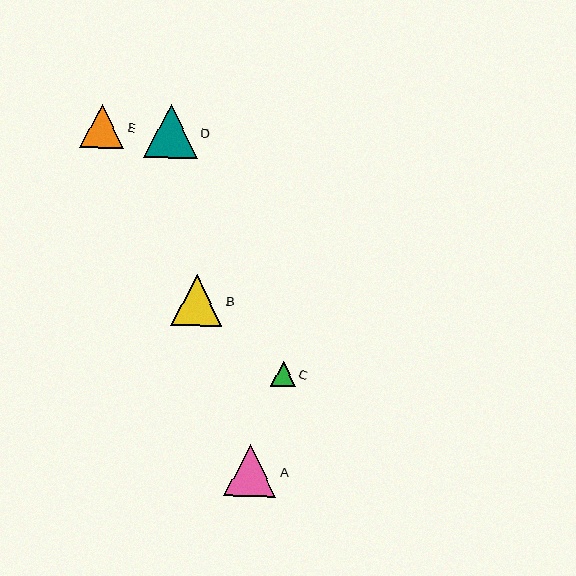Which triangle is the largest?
Triangle D is the largest with a size of approximately 54 pixels.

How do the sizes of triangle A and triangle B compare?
Triangle A and triangle B are approximately the same size.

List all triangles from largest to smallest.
From largest to smallest: D, A, B, E, C.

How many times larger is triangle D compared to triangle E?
Triangle D is approximately 1.2 times the size of triangle E.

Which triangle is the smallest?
Triangle C is the smallest with a size of approximately 25 pixels.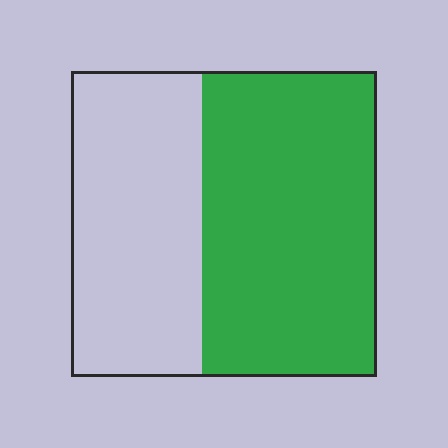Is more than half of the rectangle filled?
Yes.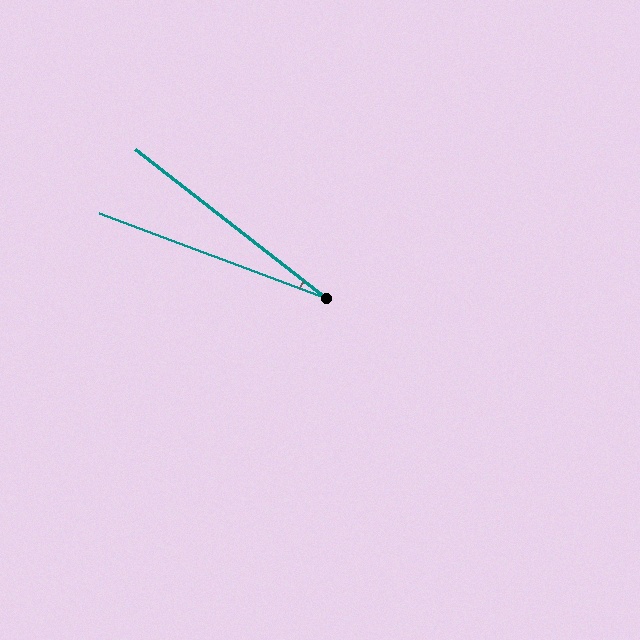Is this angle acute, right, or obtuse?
It is acute.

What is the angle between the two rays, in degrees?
Approximately 17 degrees.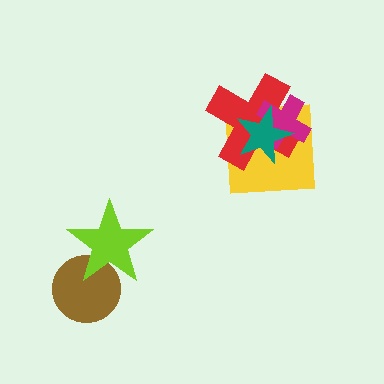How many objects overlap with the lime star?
1 object overlaps with the lime star.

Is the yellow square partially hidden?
Yes, it is partially covered by another shape.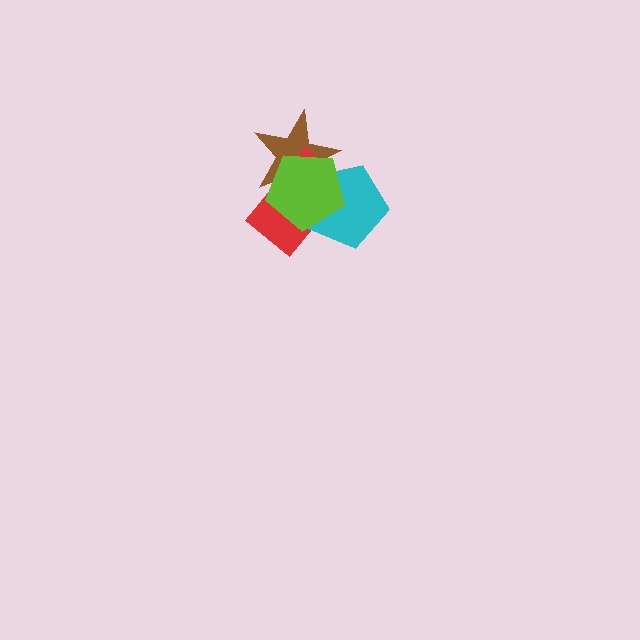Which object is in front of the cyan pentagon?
The lime pentagon is in front of the cyan pentagon.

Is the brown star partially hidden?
Yes, it is partially covered by another shape.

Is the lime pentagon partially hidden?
No, no other shape covers it.